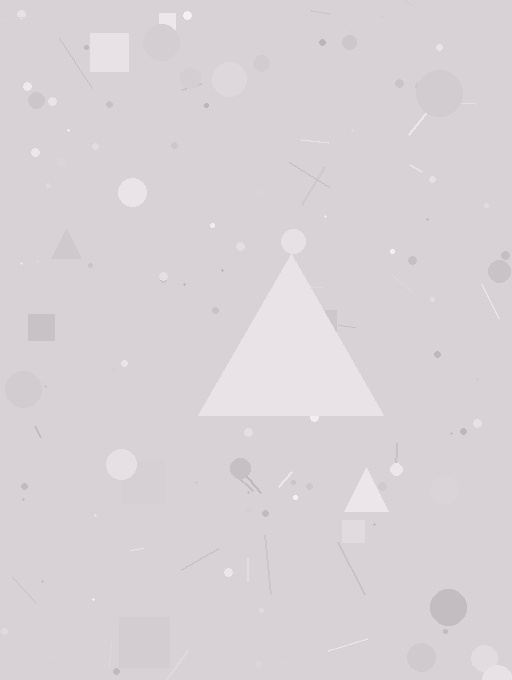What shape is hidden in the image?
A triangle is hidden in the image.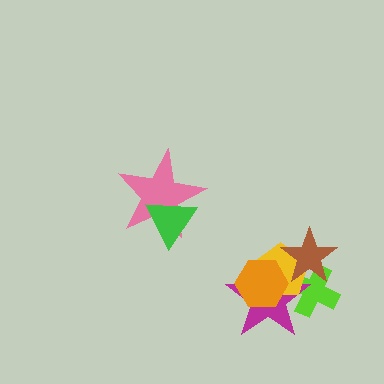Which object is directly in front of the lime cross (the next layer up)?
The magenta star is directly in front of the lime cross.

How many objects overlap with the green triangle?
1 object overlaps with the green triangle.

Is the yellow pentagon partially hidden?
Yes, it is partially covered by another shape.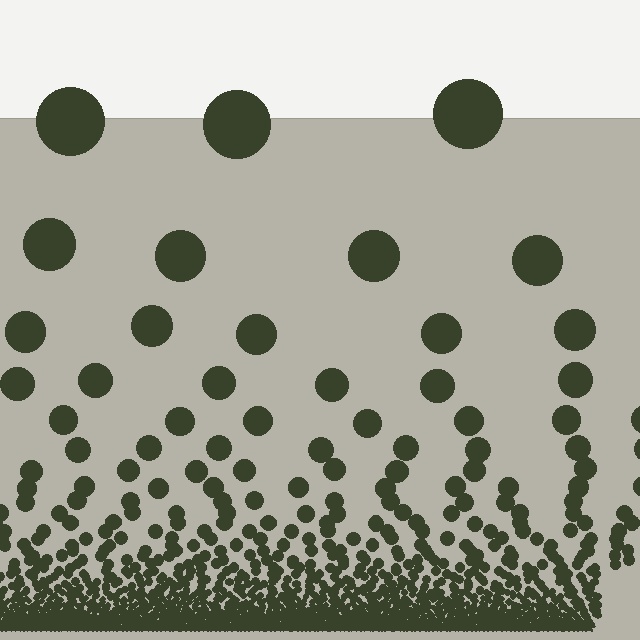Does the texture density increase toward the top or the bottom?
Density increases toward the bottom.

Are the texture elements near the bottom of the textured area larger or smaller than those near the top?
Smaller. The gradient is inverted — elements near the bottom are smaller and denser.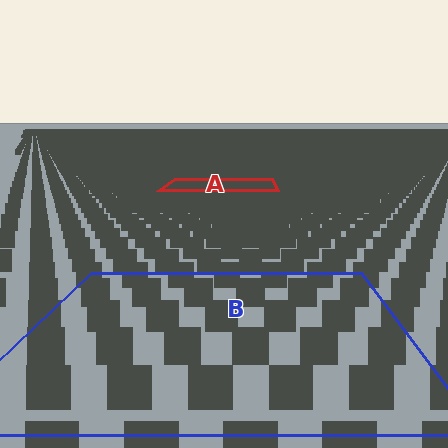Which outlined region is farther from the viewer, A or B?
Region A is farther from the viewer — the texture elements inside it appear smaller and more densely packed.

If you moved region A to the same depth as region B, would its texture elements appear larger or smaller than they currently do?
They would appear larger. At a closer depth, the same texture elements are projected at a bigger on-screen size.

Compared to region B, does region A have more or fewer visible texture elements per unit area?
Region A has more texture elements per unit area — they are packed more densely because it is farther away.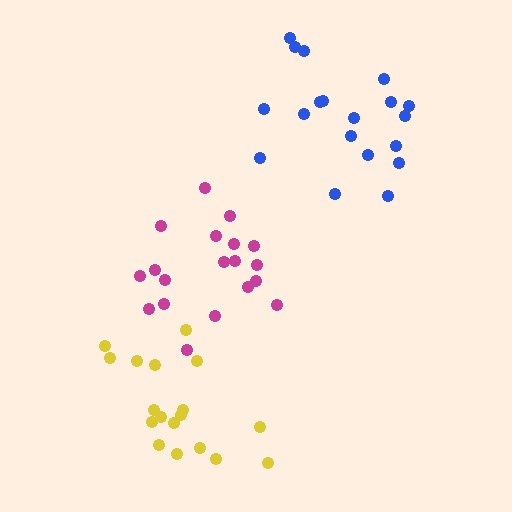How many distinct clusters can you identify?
There are 3 distinct clusters.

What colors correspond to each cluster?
The clusters are colored: blue, yellow, magenta.